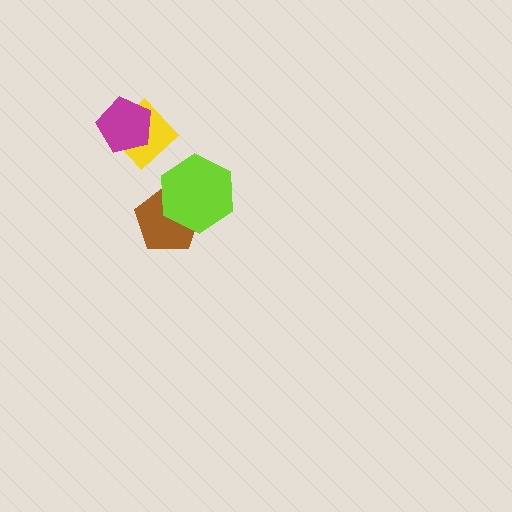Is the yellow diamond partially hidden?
Yes, it is partially covered by another shape.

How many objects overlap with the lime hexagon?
1 object overlaps with the lime hexagon.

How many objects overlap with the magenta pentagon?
1 object overlaps with the magenta pentagon.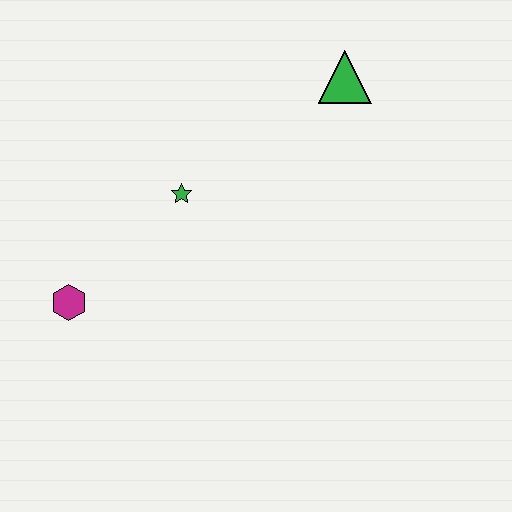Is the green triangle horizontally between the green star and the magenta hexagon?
No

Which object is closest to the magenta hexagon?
The green star is closest to the magenta hexagon.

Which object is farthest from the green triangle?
The magenta hexagon is farthest from the green triangle.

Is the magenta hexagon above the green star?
No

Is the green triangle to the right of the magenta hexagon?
Yes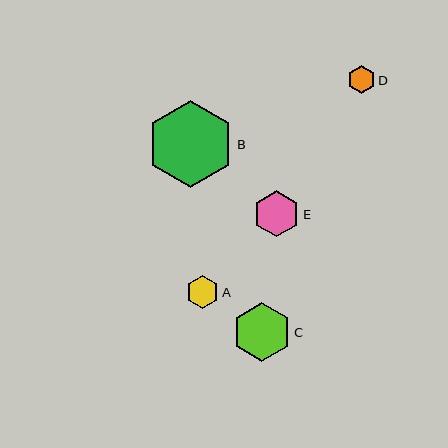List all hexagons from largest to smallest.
From largest to smallest: B, C, E, A, D.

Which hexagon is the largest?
Hexagon B is the largest with a size of approximately 87 pixels.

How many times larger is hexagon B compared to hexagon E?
Hexagon B is approximately 1.9 times the size of hexagon E.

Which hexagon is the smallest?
Hexagon D is the smallest with a size of approximately 27 pixels.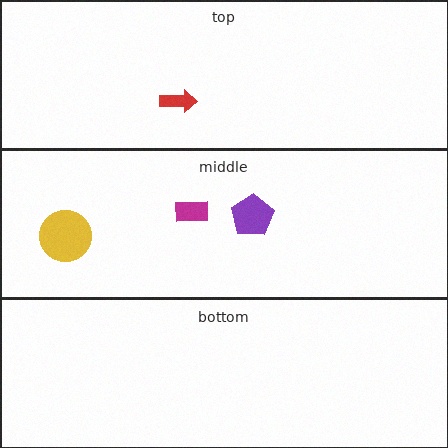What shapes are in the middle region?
The yellow circle, the magenta rectangle, the purple pentagon.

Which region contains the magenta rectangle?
The middle region.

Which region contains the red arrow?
The top region.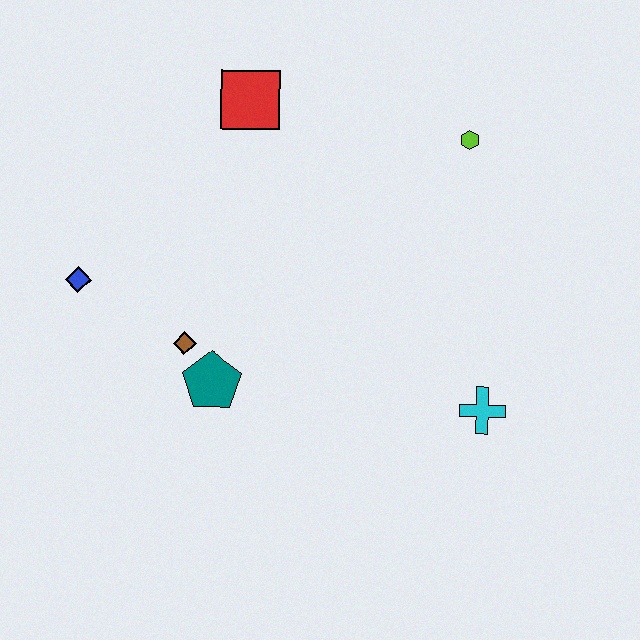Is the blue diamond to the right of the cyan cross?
No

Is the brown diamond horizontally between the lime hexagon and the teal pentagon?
No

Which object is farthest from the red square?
The cyan cross is farthest from the red square.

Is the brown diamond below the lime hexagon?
Yes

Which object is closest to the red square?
The lime hexagon is closest to the red square.